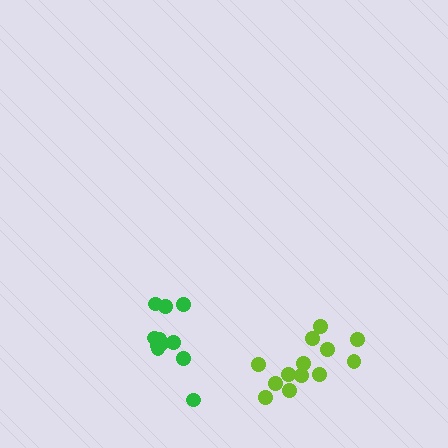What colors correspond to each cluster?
The clusters are colored: green, lime.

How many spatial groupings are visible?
There are 2 spatial groupings.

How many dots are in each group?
Group 1: 11 dots, Group 2: 13 dots (24 total).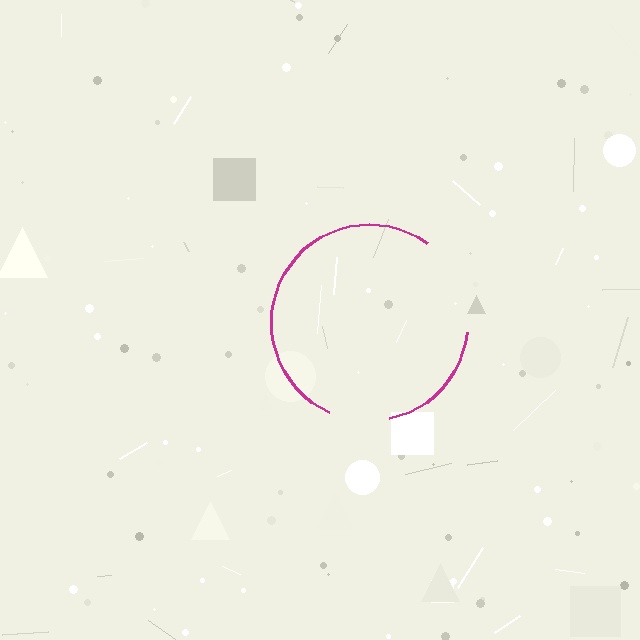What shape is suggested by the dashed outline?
The dashed outline suggests a circle.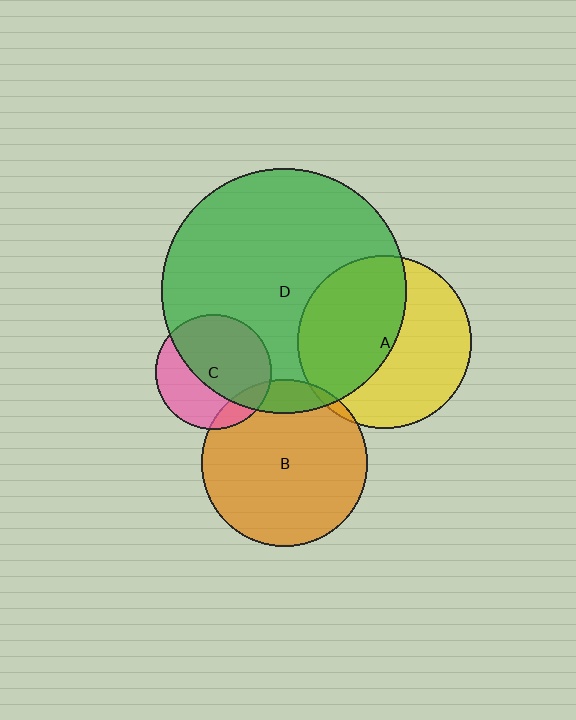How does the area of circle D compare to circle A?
Approximately 2.0 times.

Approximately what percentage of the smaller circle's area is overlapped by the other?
Approximately 5%.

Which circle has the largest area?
Circle D (green).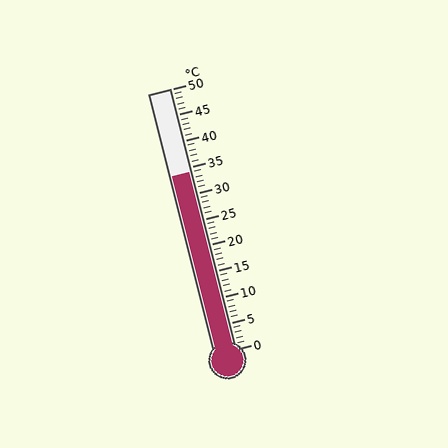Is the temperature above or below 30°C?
The temperature is above 30°C.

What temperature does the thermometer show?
The thermometer shows approximately 34°C.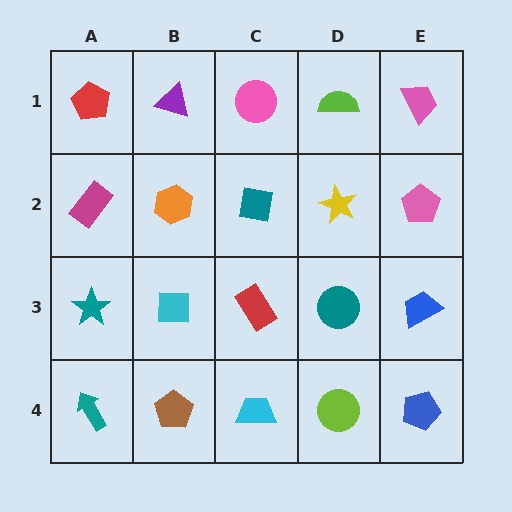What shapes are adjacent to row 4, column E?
A blue trapezoid (row 3, column E), a lime circle (row 4, column D).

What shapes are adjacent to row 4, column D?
A teal circle (row 3, column D), a cyan trapezoid (row 4, column C), a blue pentagon (row 4, column E).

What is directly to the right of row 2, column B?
A teal square.